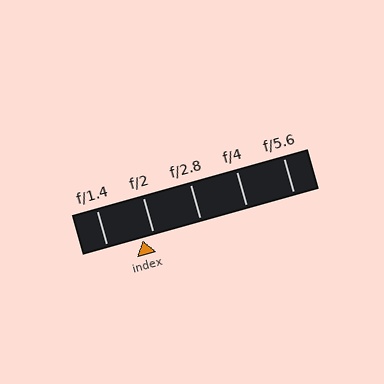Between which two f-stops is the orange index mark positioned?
The index mark is between f/1.4 and f/2.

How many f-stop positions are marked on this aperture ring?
There are 5 f-stop positions marked.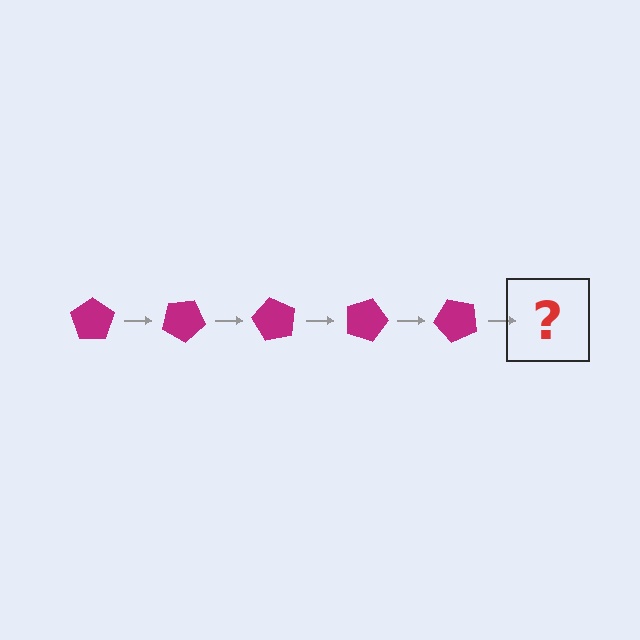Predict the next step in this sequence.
The next step is a magenta pentagon rotated 150 degrees.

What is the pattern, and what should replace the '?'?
The pattern is that the pentagon rotates 30 degrees each step. The '?' should be a magenta pentagon rotated 150 degrees.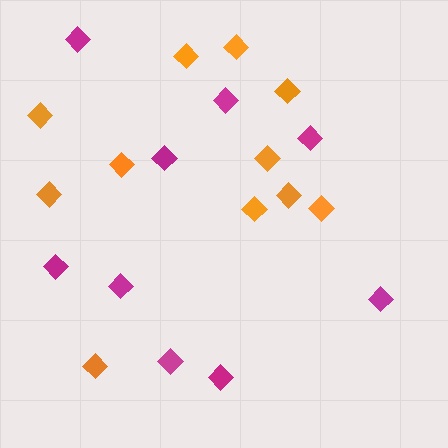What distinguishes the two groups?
There are 2 groups: one group of magenta diamonds (9) and one group of orange diamonds (11).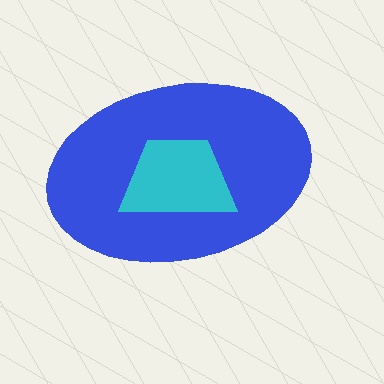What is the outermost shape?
The blue ellipse.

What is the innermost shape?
The cyan trapezoid.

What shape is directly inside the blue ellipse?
The cyan trapezoid.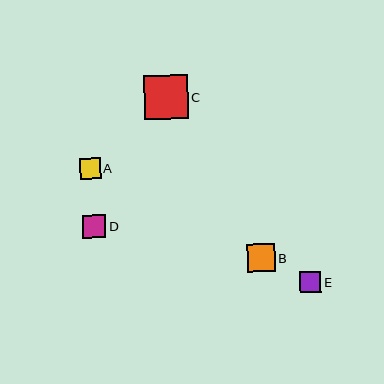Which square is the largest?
Square C is the largest with a size of approximately 44 pixels.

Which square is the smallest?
Square E is the smallest with a size of approximately 21 pixels.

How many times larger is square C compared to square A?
Square C is approximately 2.1 times the size of square A.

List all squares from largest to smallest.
From largest to smallest: C, B, D, A, E.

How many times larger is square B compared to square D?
Square B is approximately 1.2 times the size of square D.